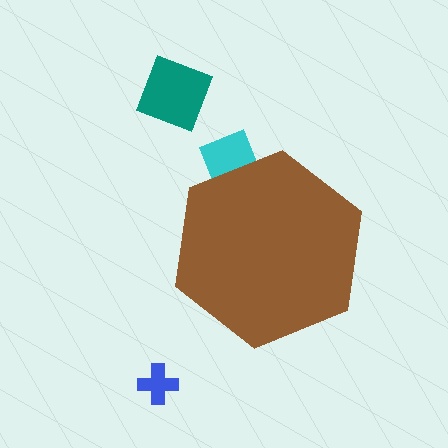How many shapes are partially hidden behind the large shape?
1 shape is partially hidden.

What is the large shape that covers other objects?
A brown hexagon.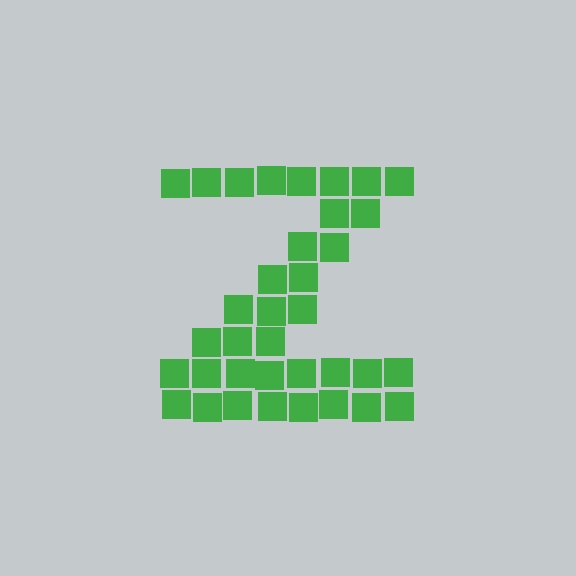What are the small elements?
The small elements are squares.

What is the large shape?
The large shape is the letter Z.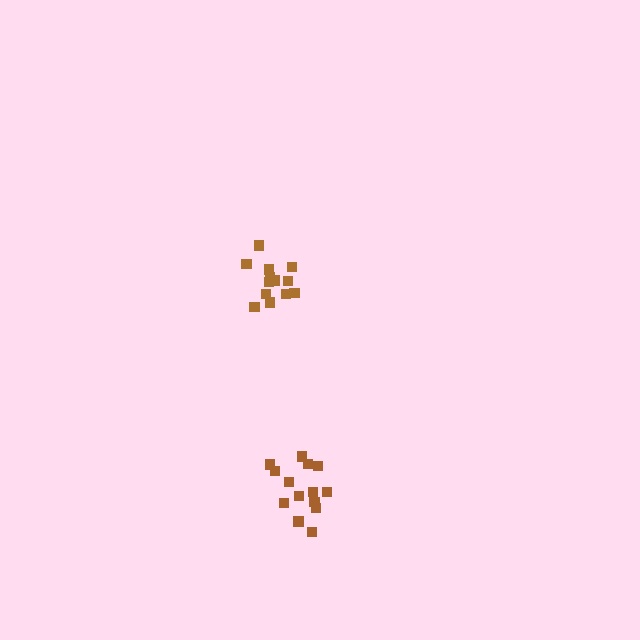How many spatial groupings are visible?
There are 2 spatial groupings.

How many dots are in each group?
Group 1: 14 dots, Group 2: 14 dots (28 total).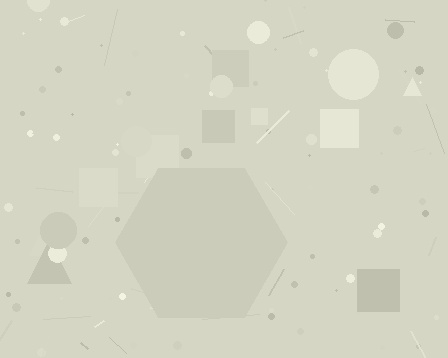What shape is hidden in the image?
A hexagon is hidden in the image.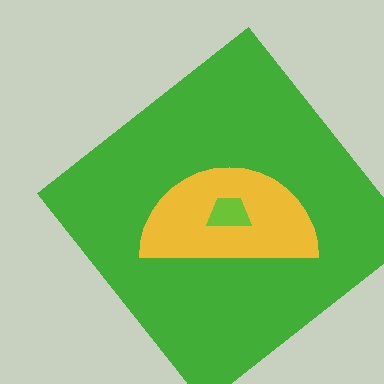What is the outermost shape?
The green diamond.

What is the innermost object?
The lime trapezoid.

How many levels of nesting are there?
3.